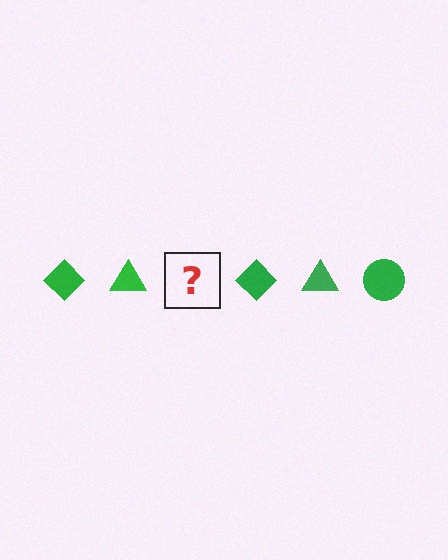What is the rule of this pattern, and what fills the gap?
The rule is that the pattern cycles through diamond, triangle, circle shapes in green. The gap should be filled with a green circle.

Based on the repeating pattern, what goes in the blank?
The blank should be a green circle.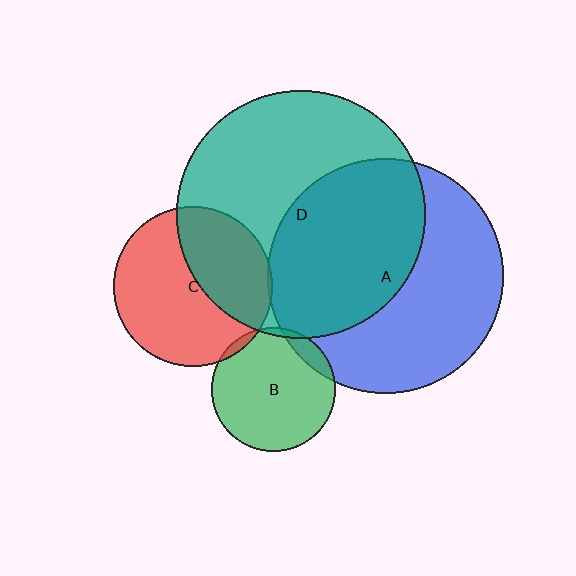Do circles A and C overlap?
Yes.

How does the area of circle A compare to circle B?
Approximately 3.6 times.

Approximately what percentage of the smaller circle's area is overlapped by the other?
Approximately 5%.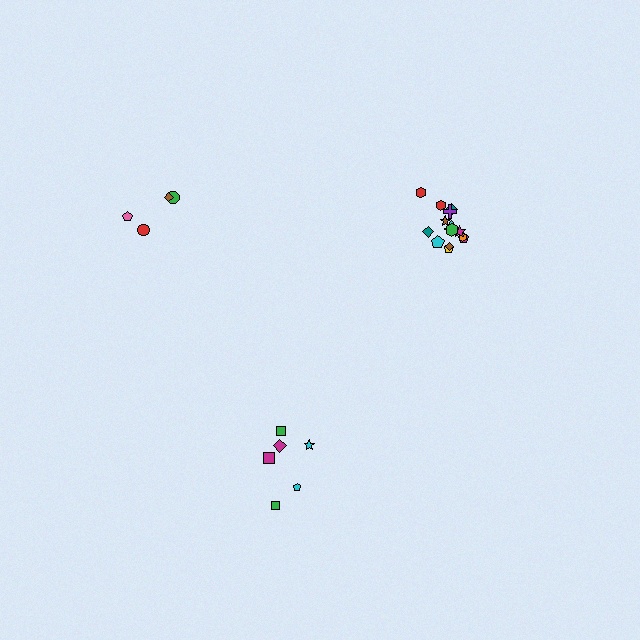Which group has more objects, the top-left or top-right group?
The top-right group.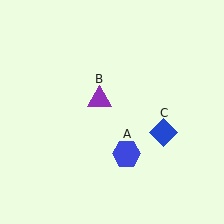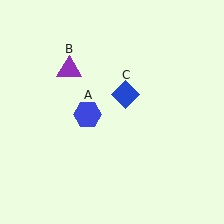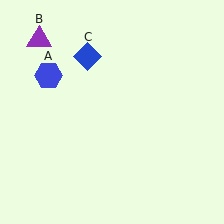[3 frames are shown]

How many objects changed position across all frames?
3 objects changed position: blue hexagon (object A), purple triangle (object B), blue diamond (object C).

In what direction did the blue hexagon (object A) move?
The blue hexagon (object A) moved up and to the left.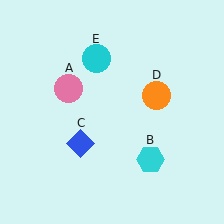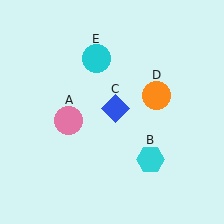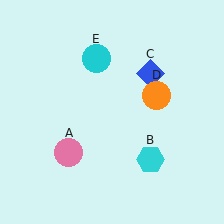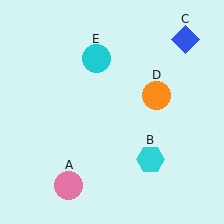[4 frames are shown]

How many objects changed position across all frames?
2 objects changed position: pink circle (object A), blue diamond (object C).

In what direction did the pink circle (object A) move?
The pink circle (object A) moved down.